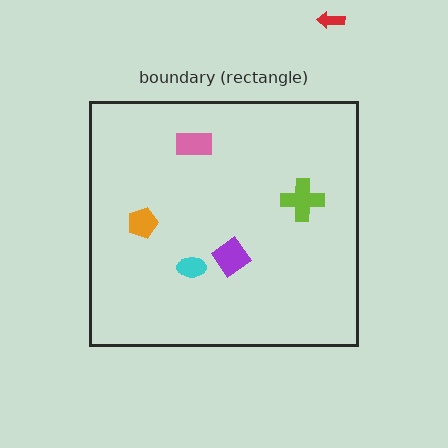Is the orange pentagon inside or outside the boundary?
Inside.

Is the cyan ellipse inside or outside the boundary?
Inside.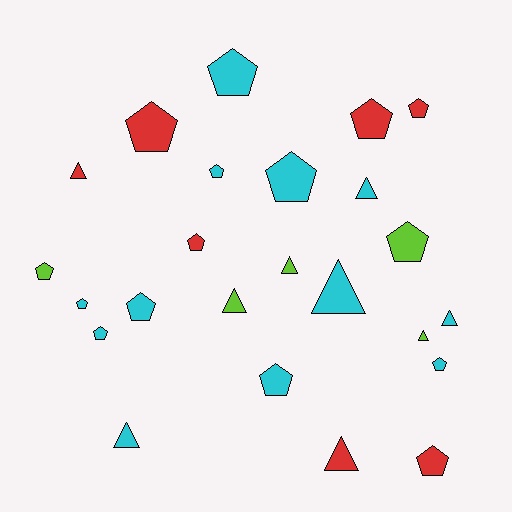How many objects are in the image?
There are 24 objects.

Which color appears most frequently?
Cyan, with 12 objects.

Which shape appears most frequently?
Pentagon, with 15 objects.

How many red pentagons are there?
There are 5 red pentagons.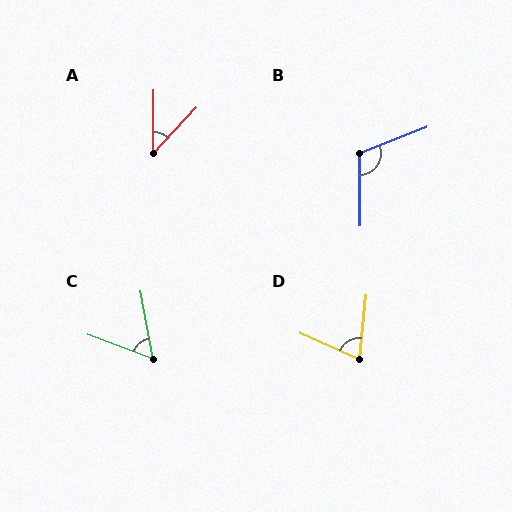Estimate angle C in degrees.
Approximately 59 degrees.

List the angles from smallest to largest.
A (43°), C (59°), D (72°), B (111°).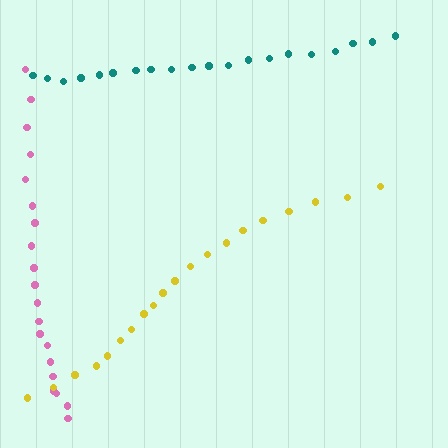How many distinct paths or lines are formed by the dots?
There are 3 distinct paths.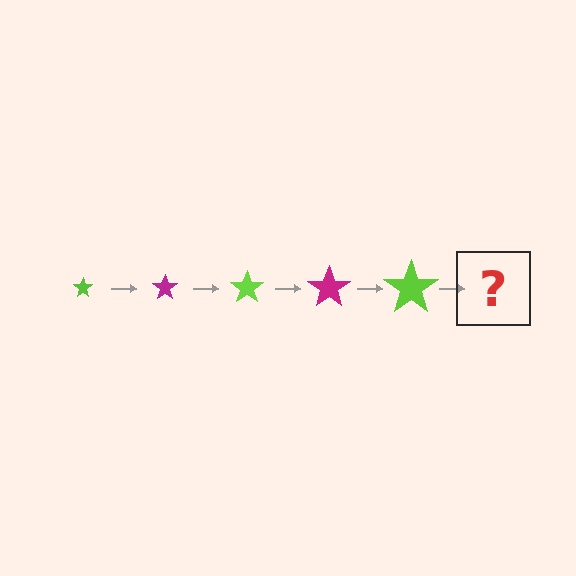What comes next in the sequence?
The next element should be a magenta star, larger than the previous one.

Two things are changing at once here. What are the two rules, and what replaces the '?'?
The two rules are that the star grows larger each step and the color cycles through lime and magenta. The '?' should be a magenta star, larger than the previous one.